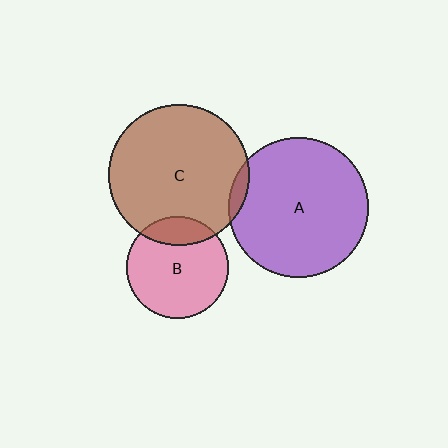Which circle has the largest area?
Circle C (brown).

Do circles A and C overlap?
Yes.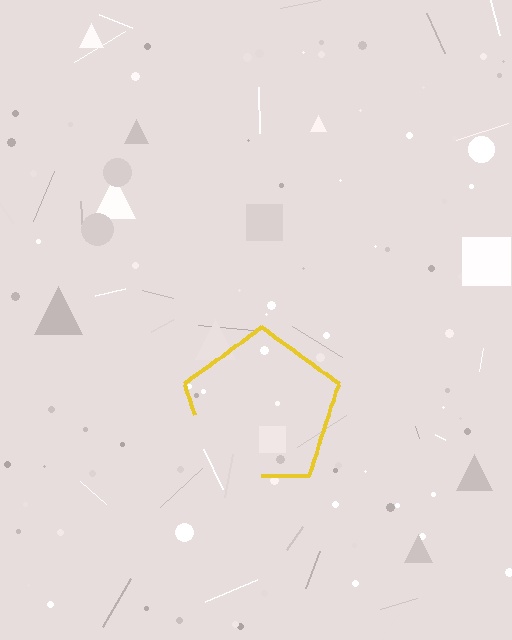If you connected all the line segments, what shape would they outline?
They would outline a pentagon.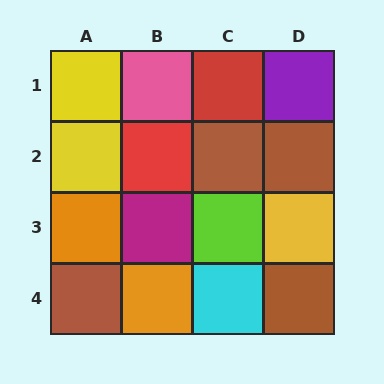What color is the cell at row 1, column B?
Pink.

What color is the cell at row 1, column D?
Purple.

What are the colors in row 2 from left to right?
Yellow, red, brown, brown.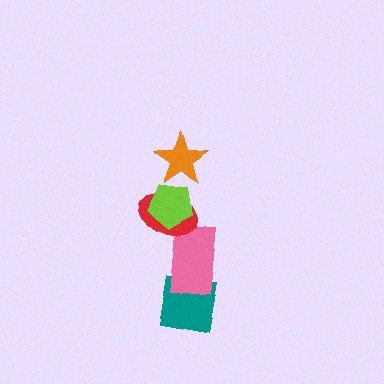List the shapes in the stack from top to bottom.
From top to bottom: the orange star, the lime pentagon, the red ellipse, the pink rectangle, the teal square.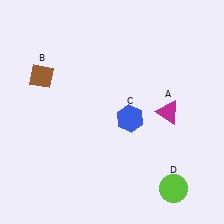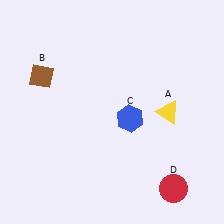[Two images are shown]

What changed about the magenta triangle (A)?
In Image 1, A is magenta. In Image 2, it changed to yellow.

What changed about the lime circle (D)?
In Image 1, D is lime. In Image 2, it changed to red.